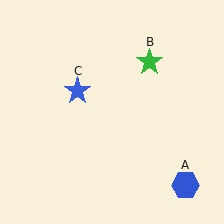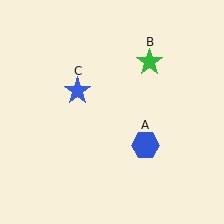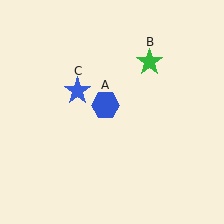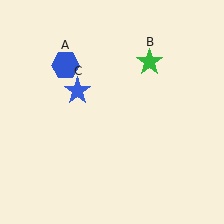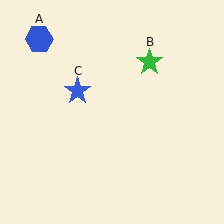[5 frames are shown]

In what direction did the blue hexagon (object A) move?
The blue hexagon (object A) moved up and to the left.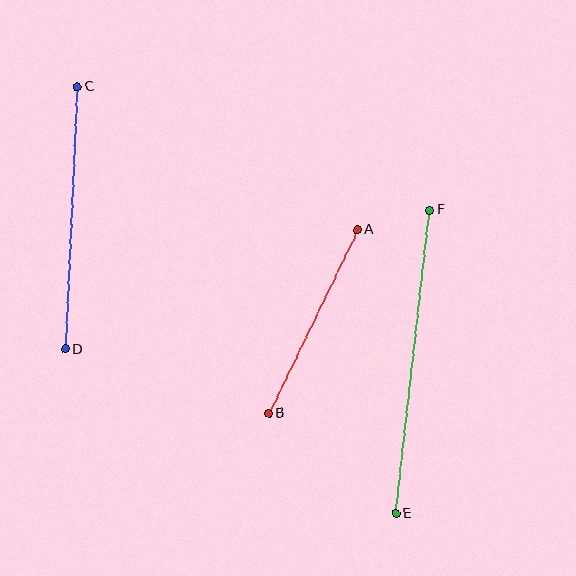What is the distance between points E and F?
The distance is approximately 306 pixels.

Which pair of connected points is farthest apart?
Points E and F are farthest apart.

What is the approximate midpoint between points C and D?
The midpoint is at approximately (71, 218) pixels.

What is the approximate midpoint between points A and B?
The midpoint is at approximately (313, 321) pixels.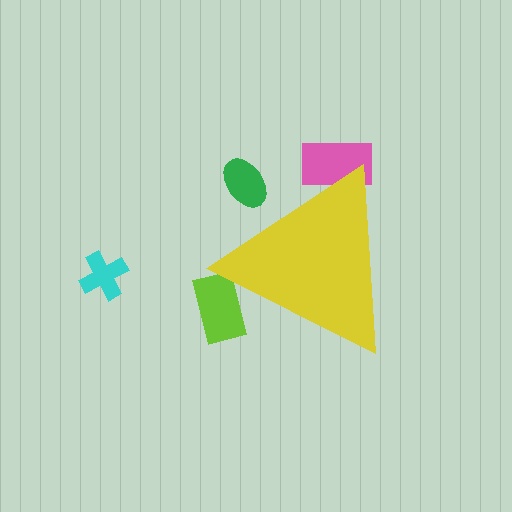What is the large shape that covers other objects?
A yellow triangle.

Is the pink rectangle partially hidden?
Yes, the pink rectangle is partially hidden behind the yellow triangle.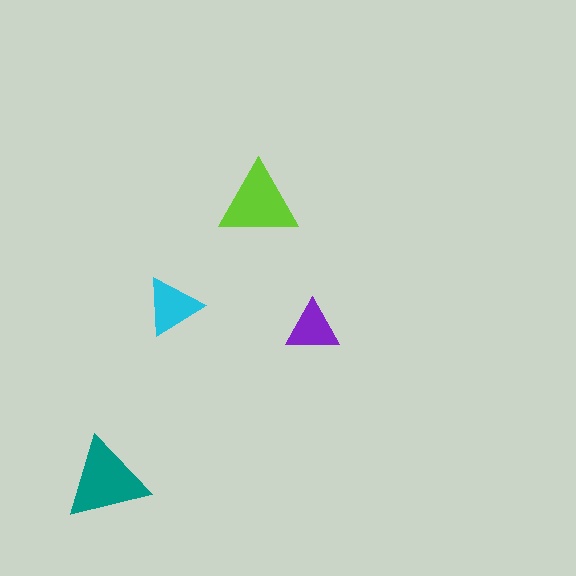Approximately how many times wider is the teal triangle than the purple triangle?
About 1.5 times wider.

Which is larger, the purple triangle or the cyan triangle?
The cyan one.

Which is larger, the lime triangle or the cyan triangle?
The lime one.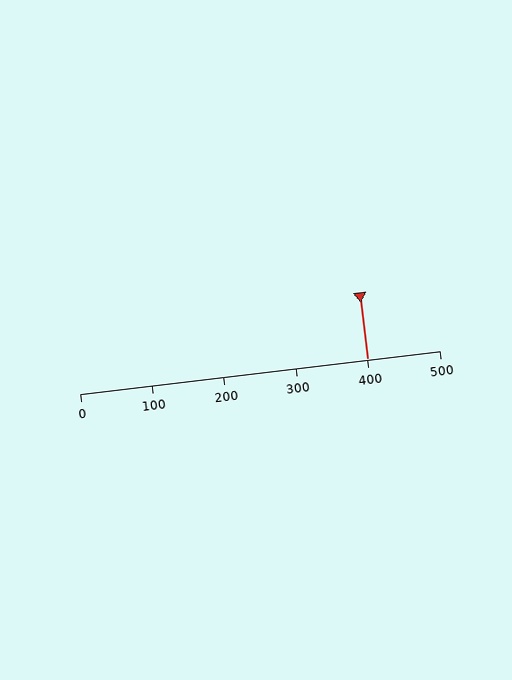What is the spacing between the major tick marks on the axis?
The major ticks are spaced 100 apart.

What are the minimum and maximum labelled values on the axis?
The axis runs from 0 to 500.